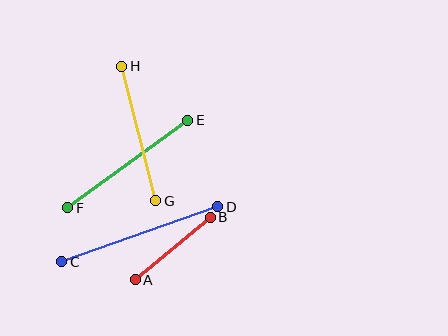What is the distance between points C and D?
The distance is approximately 165 pixels.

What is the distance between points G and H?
The distance is approximately 138 pixels.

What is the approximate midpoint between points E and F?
The midpoint is at approximately (128, 164) pixels.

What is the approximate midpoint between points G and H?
The midpoint is at approximately (139, 134) pixels.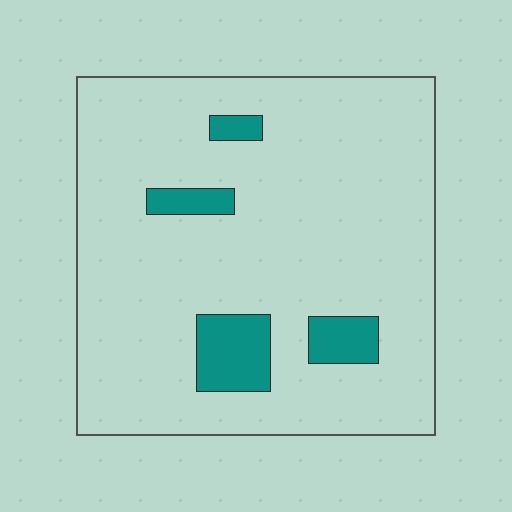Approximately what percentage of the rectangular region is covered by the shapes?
Approximately 10%.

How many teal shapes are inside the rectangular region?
4.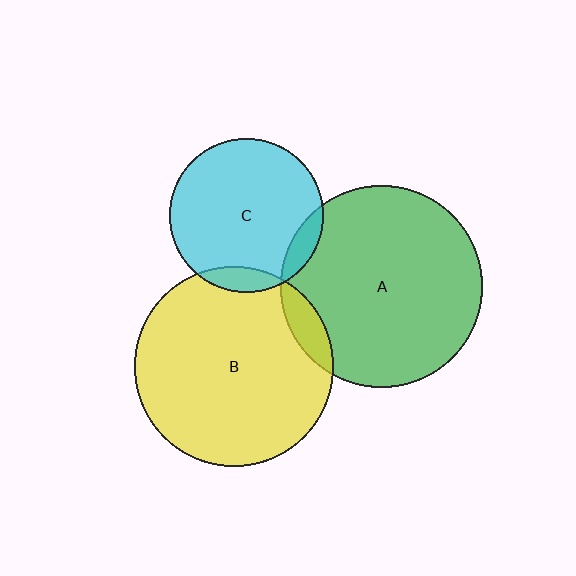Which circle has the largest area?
Circle A (green).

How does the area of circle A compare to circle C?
Approximately 1.7 times.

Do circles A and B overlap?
Yes.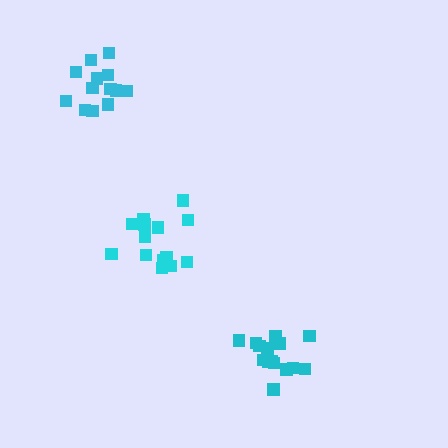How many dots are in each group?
Group 1: 15 dots, Group 2: 13 dots, Group 3: 14 dots (42 total).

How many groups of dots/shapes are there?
There are 3 groups.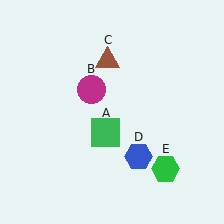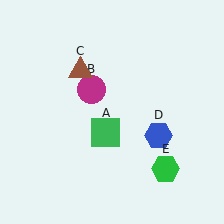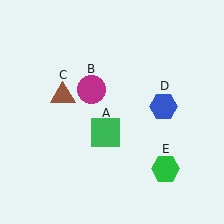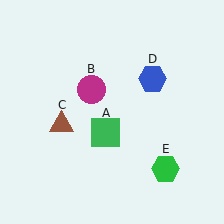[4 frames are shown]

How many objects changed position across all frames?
2 objects changed position: brown triangle (object C), blue hexagon (object D).